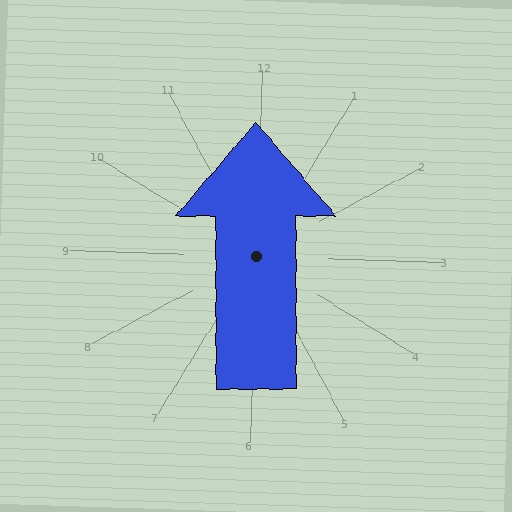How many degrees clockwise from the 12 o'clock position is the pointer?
Approximately 358 degrees.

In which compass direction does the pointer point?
North.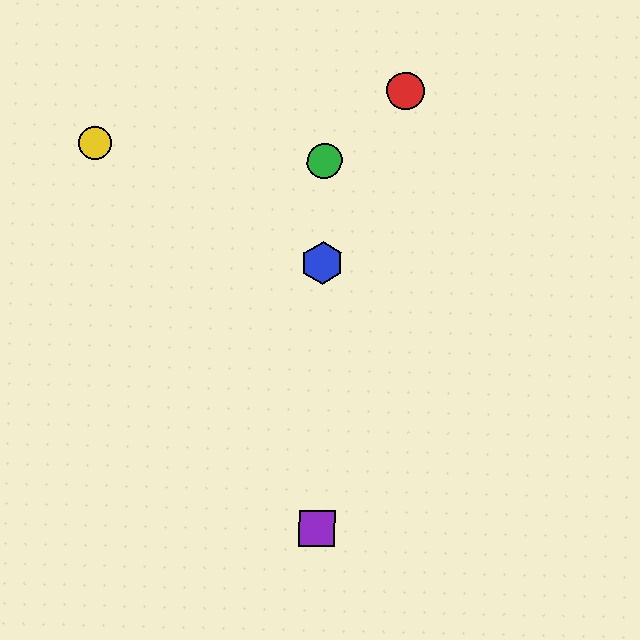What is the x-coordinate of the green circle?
The green circle is at x≈325.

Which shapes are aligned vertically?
The blue hexagon, the green circle, the purple square are aligned vertically.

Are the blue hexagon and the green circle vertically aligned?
Yes, both are at x≈323.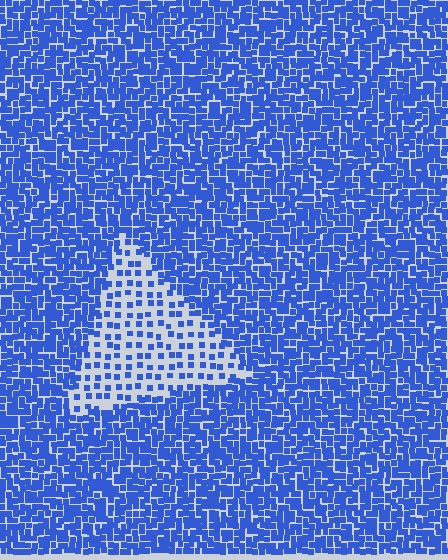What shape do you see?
I see a triangle.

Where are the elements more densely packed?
The elements are more densely packed outside the triangle boundary.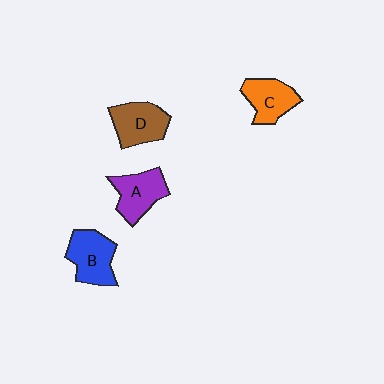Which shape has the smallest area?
Shape C (orange).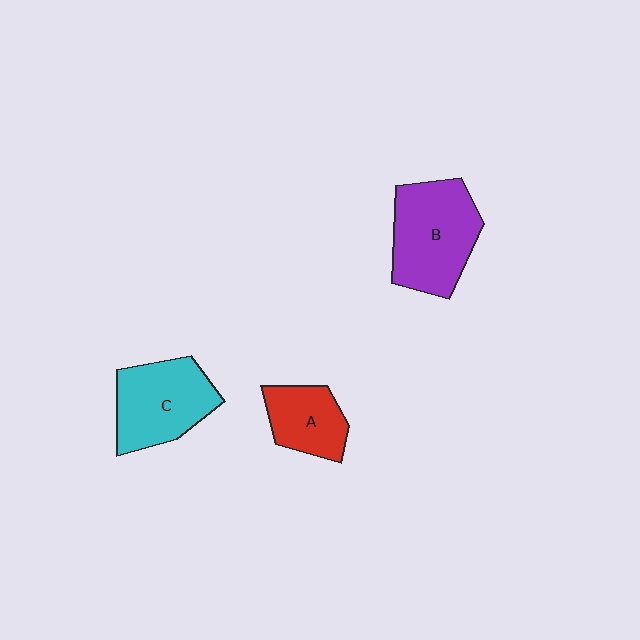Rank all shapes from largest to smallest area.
From largest to smallest: B (purple), C (cyan), A (red).